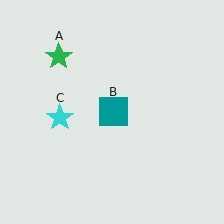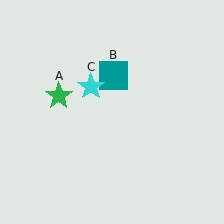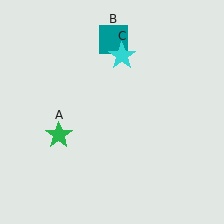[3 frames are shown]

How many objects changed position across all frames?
3 objects changed position: green star (object A), teal square (object B), cyan star (object C).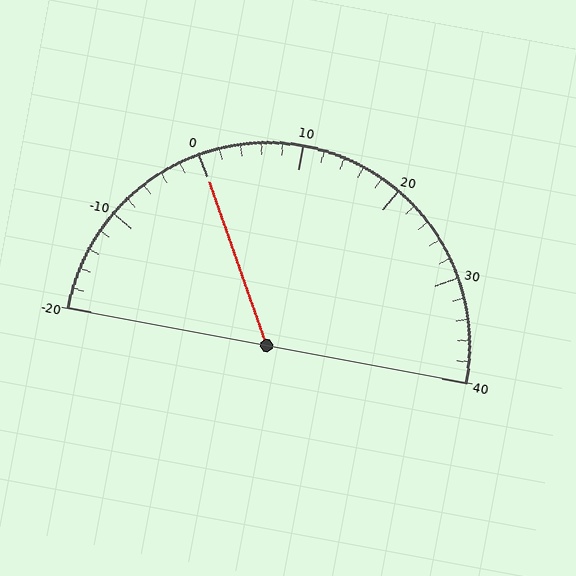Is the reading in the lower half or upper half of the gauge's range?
The reading is in the lower half of the range (-20 to 40).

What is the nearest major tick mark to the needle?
The nearest major tick mark is 0.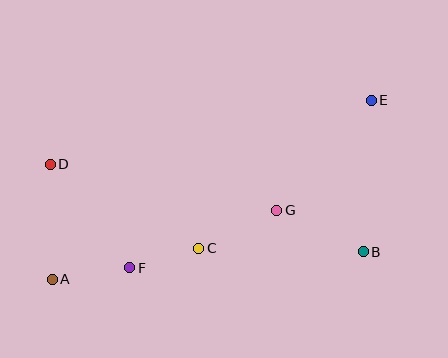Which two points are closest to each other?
Points C and F are closest to each other.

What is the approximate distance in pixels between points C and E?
The distance between C and E is approximately 227 pixels.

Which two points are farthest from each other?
Points A and E are farthest from each other.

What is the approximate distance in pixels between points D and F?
The distance between D and F is approximately 130 pixels.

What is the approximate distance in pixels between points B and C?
The distance between B and C is approximately 165 pixels.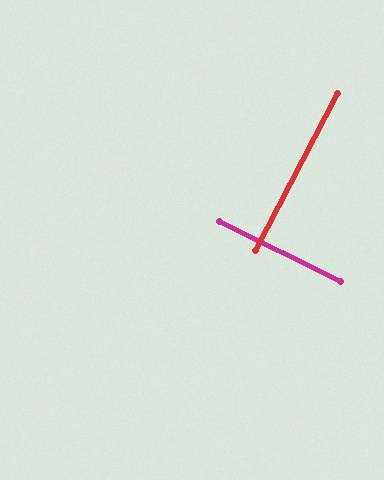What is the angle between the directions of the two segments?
Approximately 88 degrees.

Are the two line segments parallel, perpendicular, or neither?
Perpendicular — they meet at approximately 88°.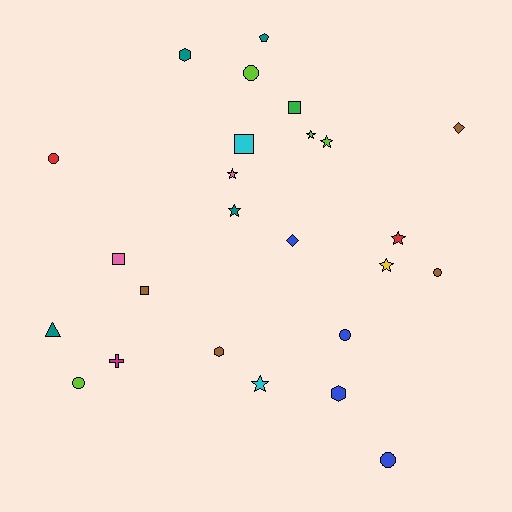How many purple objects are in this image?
There are no purple objects.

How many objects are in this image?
There are 25 objects.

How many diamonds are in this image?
There are 2 diamonds.